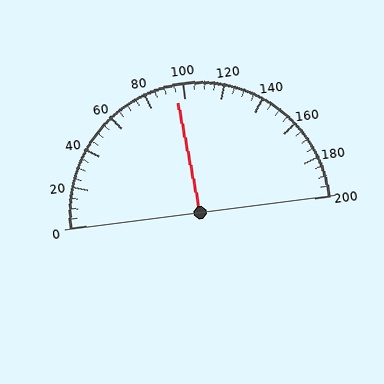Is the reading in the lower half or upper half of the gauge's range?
The reading is in the lower half of the range (0 to 200).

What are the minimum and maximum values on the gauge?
The gauge ranges from 0 to 200.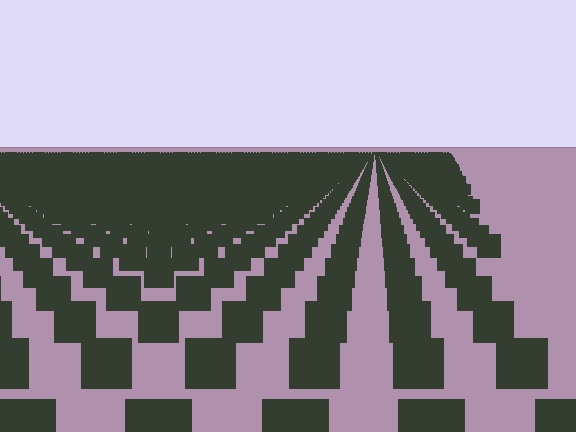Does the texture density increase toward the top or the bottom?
Density increases toward the top.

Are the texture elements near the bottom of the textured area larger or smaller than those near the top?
Larger. Near the bottom, elements are closer to the viewer and appear at a bigger on-screen size.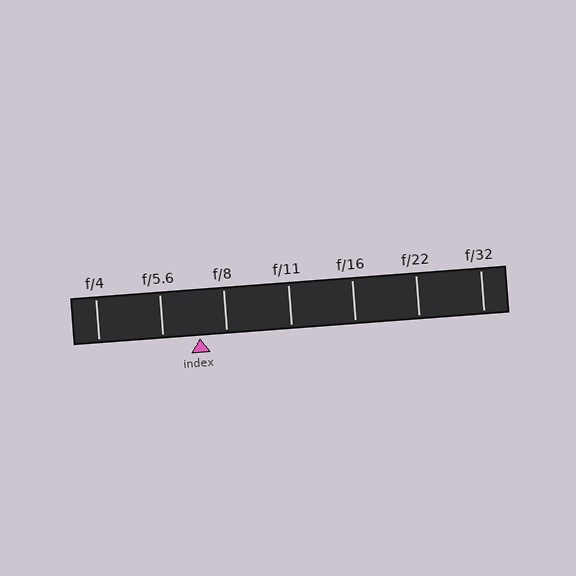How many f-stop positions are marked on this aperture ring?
There are 7 f-stop positions marked.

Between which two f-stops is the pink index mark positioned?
The index mark is between f/5.6 and f/8.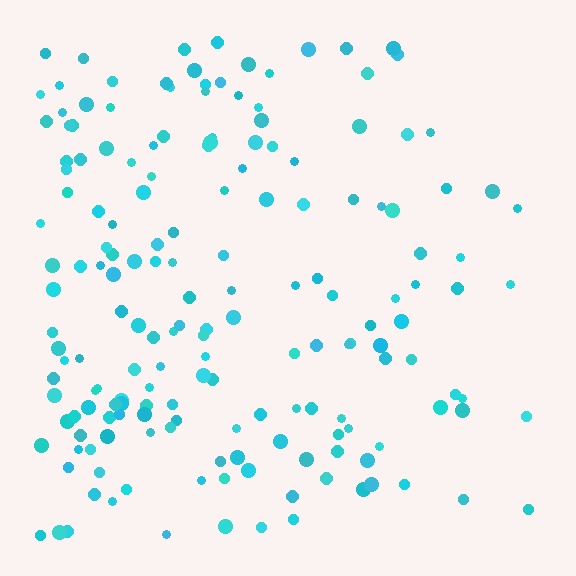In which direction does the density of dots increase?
From right to left, with the left side densest.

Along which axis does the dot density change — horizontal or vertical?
Horizontal.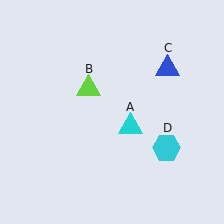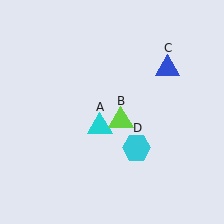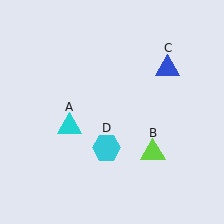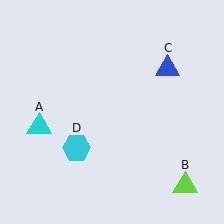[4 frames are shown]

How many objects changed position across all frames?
3 objects changed position: cyan triangle (object A), lime triangle (object B), cyan hexagon (object D).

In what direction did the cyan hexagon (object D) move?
The cyan hexagon (object D) moved left.